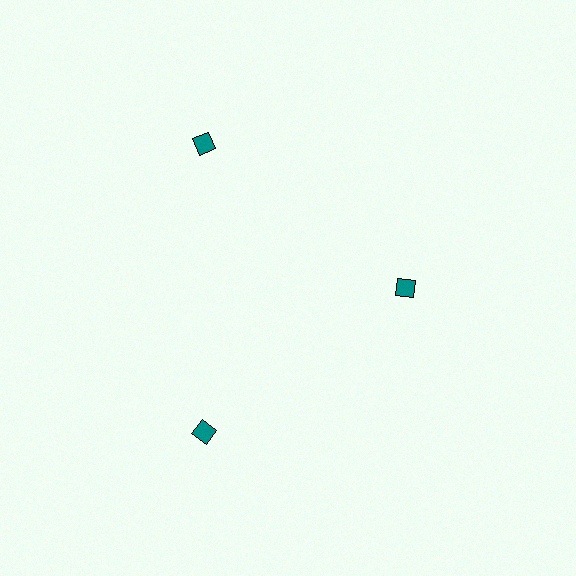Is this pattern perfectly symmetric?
No. The 3 teal diamonds are arranged in a ring, but one element near the 3 o'clock position is pulled inward toward the center, breaking the 3-fold rotational symmetry.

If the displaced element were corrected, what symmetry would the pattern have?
It would have 3-fold rotational symmetry — the pattern would map onto itself every 120 degrees.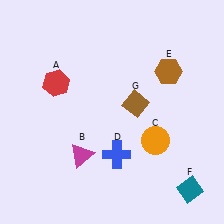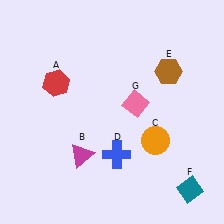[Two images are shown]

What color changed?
The diamond (G) changed from brown in Image 1 to pink in Image 2.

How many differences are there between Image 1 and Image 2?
There is 1 difference between the two images.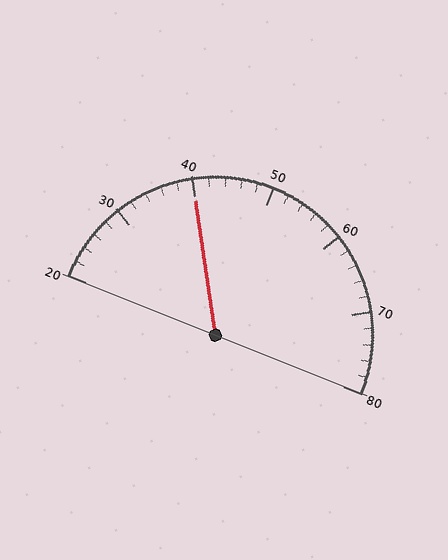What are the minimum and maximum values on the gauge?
The gauge ranges from 20 to 80.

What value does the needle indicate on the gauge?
The needle indicates approximately 40.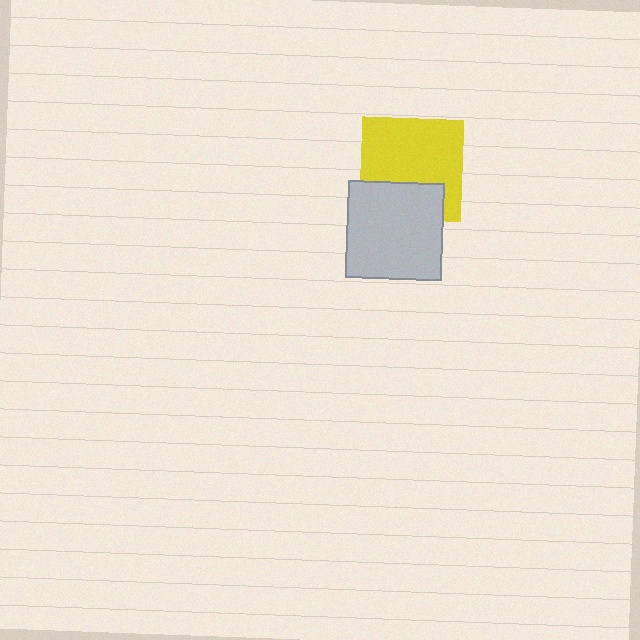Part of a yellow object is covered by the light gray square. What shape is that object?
It is a square.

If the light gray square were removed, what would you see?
You would see the complete yellow square.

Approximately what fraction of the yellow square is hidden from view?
Roughly 31% of the yellow square is hidden behind the light gray square.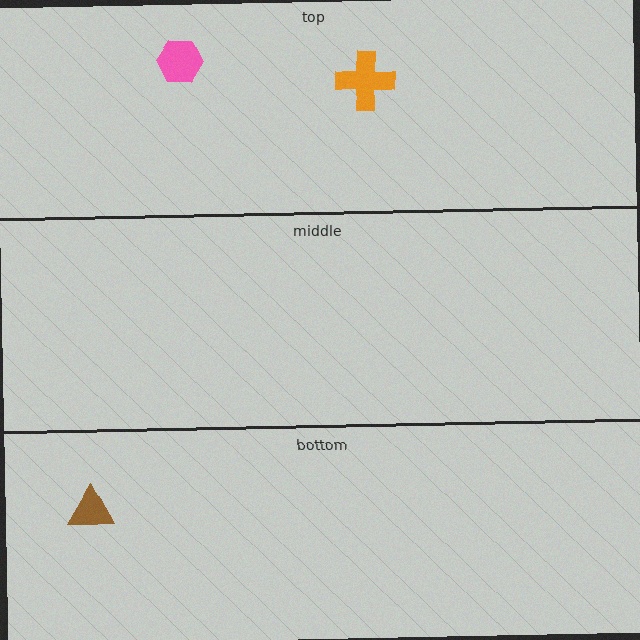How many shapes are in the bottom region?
1.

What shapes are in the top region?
The pink hexagon, the orange cross.